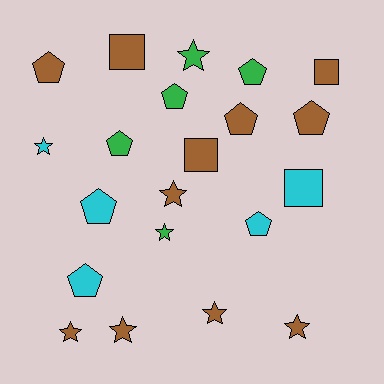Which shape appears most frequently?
Pentagon, with 9 objects.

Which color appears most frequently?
Brown, with 11 objects.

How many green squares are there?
There are no green squares.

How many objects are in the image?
There are 21 objects.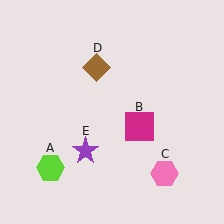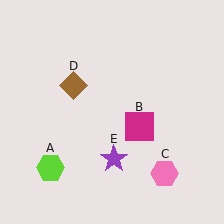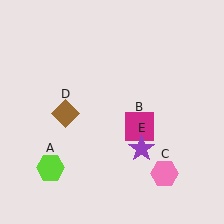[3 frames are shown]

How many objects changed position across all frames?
2 objects changed position: brown diamond (object D), purple star (object E).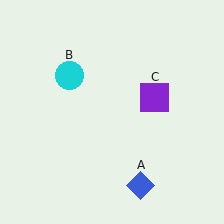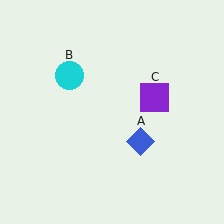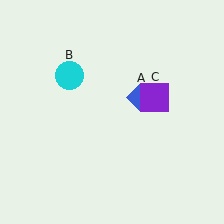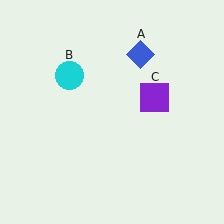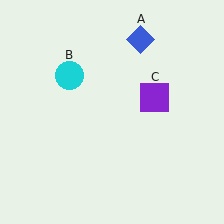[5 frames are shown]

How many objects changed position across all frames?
1 object changed position: blue diamond (object A).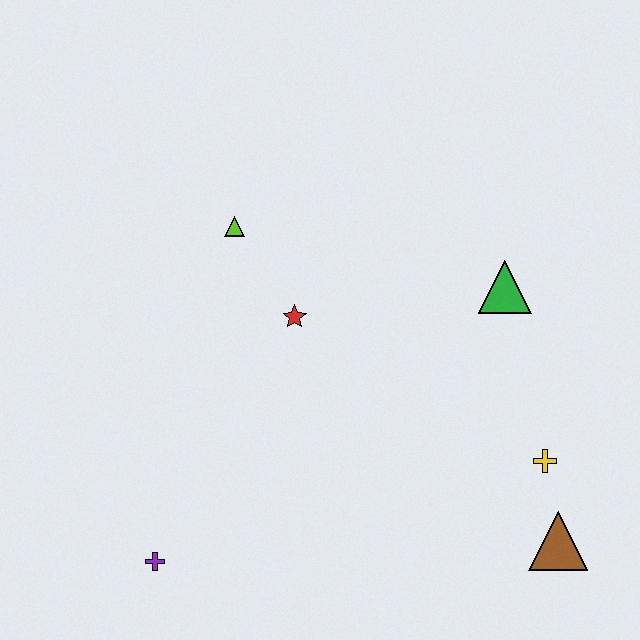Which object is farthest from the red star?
The brown triangle is farthest from the red star.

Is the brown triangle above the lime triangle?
No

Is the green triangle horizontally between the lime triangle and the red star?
No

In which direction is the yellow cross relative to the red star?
The yellow cross is to the right of the red star.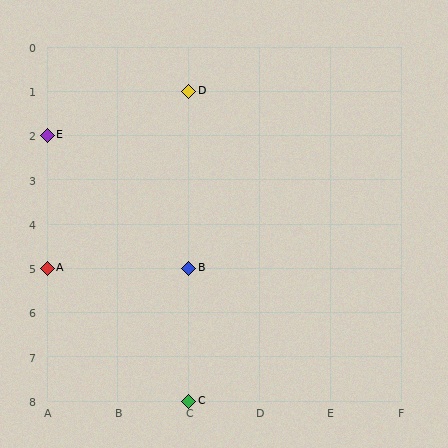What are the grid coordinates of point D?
Point D is at grid coordinates (C, 1).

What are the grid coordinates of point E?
Point E is at grid coordinates (A, 2).